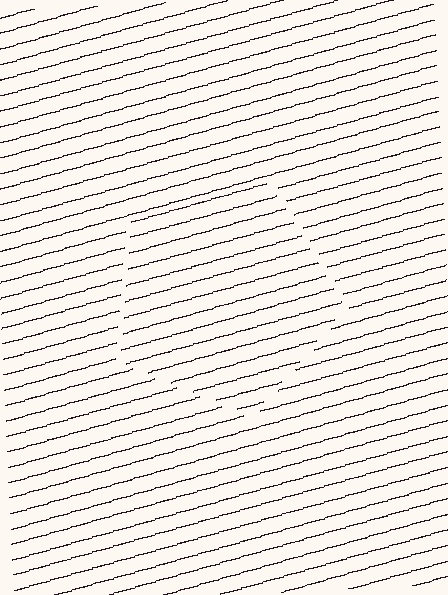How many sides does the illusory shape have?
5 sides — the line-ends trace a pentagon.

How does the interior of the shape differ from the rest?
The interior of the shape contains the same grating, shifted by half a period — the contour is defined by the phase discontinuity where line-ends from the inner and outer gratings abut.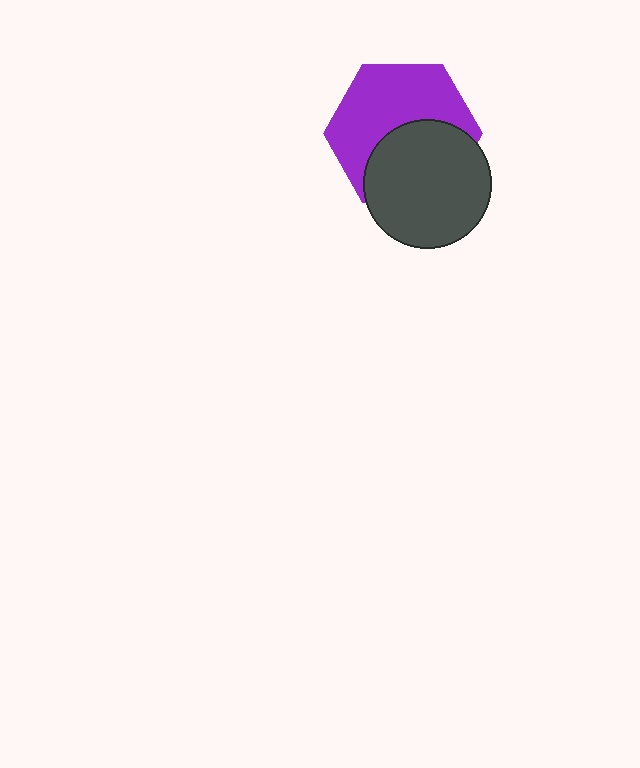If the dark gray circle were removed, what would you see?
You would see the complete purple hexagon.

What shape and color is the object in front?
The object in front is a dark gray circle.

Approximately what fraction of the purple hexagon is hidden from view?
Roughly 44% of the purple hexagon is hidden behind the dark gray circle.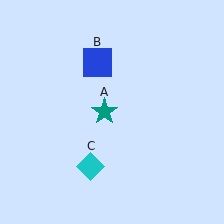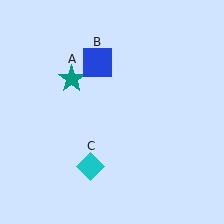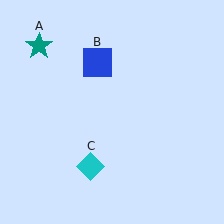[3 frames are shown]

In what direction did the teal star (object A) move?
The teal star (object A) moved up and to the left.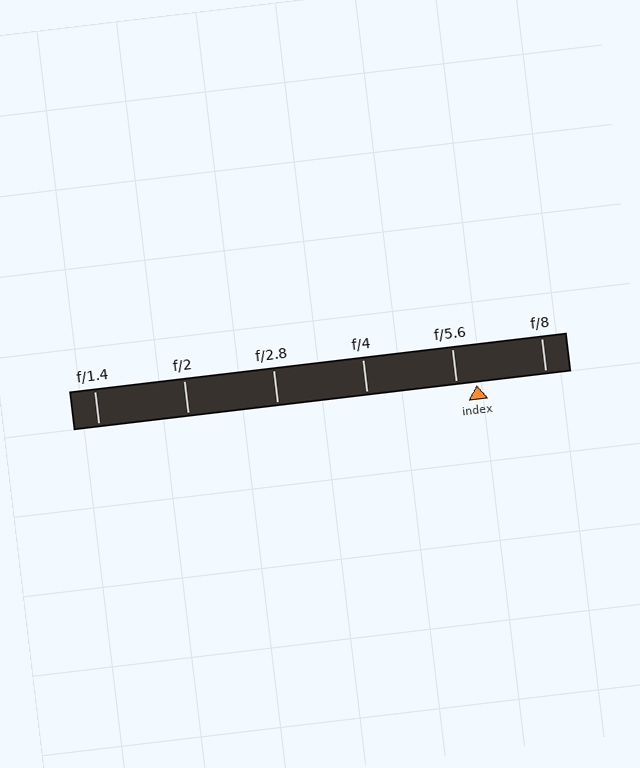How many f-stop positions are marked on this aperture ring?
There are 6 f-stop positions marked.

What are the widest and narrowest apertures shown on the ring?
The widest aperture shown is f/1.4 and the narrowest is f/8.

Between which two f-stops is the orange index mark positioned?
The index mark is between f/5.6 and f/8.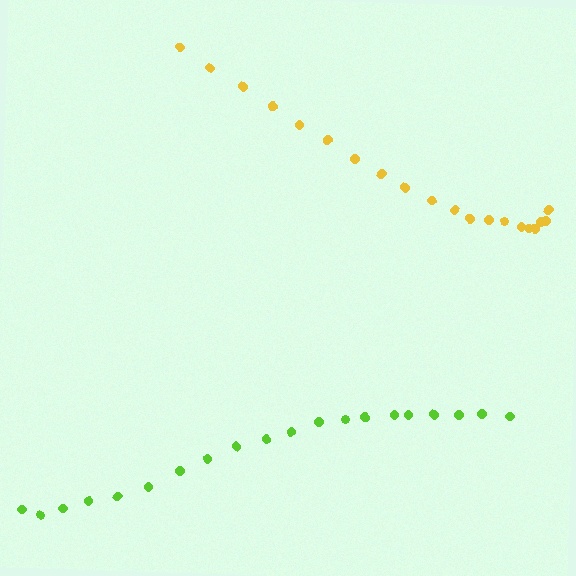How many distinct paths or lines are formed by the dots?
There are 2 distinct paths.